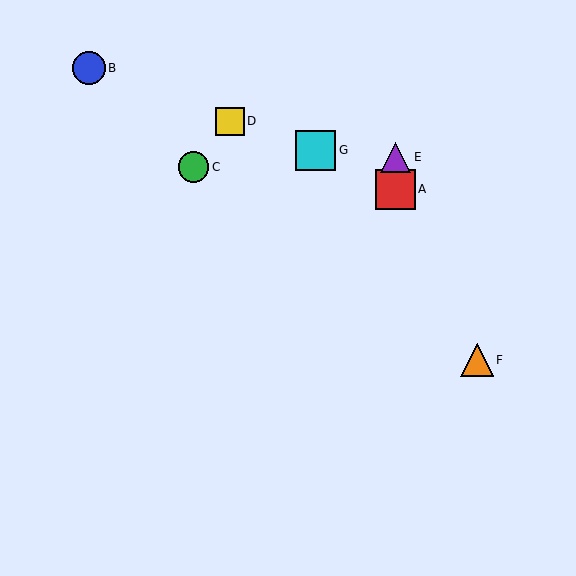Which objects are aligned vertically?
Objects A, E are aligned vertically.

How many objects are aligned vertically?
2 objects (A, E) are aligned vertically.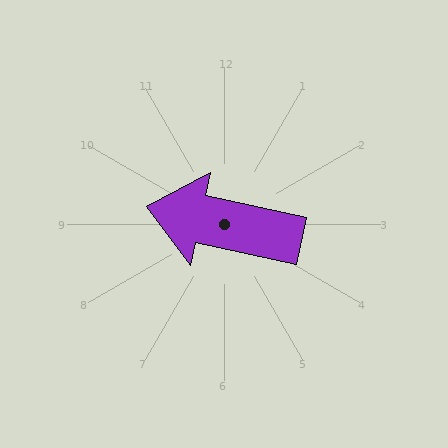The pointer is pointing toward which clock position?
Roughly 9 o'clock.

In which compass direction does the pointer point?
West.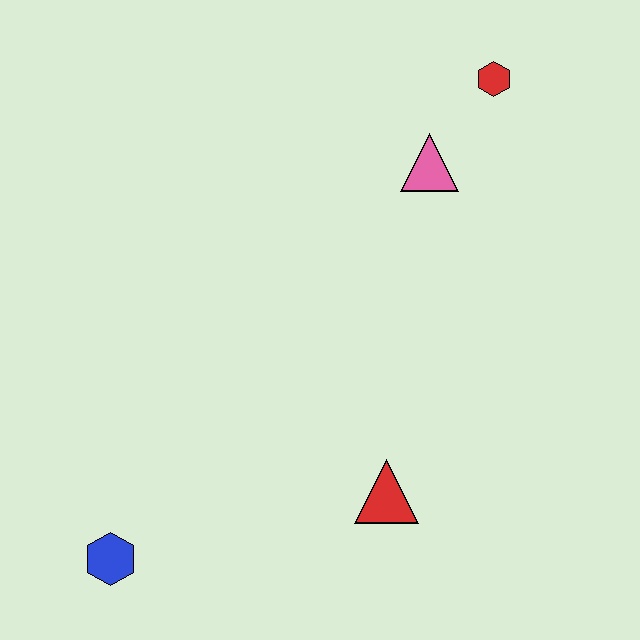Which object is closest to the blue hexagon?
The red triangle is closest to the blue hexagon.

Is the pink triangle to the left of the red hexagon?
Yes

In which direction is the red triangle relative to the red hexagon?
The red triangle is below the red hexagon.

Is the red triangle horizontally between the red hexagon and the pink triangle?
No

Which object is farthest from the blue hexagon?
The red hexagon is farthest from the blue hexagon.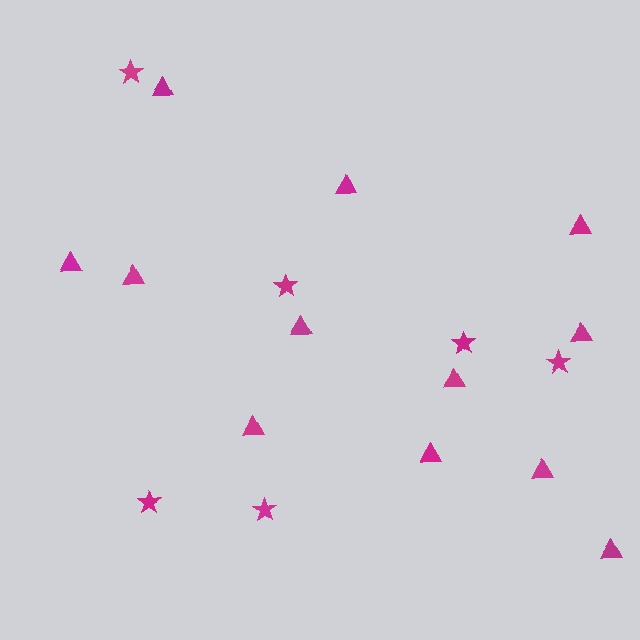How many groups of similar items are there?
There are 2 groups: one group of triangles (12) and one group of stars (6).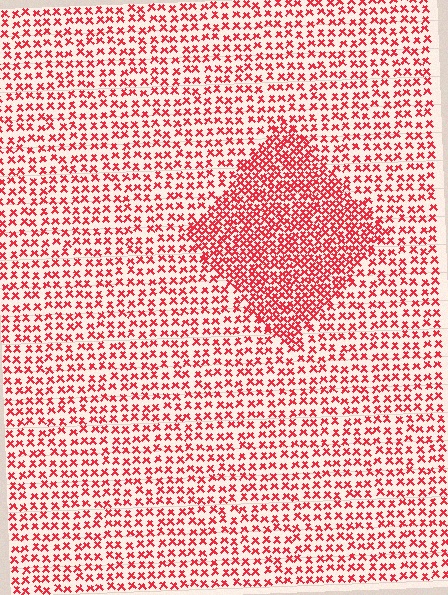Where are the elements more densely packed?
The elements are more densely packed inside the diamond boundary.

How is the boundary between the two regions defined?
The boundary is defined by a change in element density (approximately 1.9x ratio). All elements are the same color, size, and shape.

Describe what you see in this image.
The image contains small red elements arranged at two different densities. A diamond-shaped region is visible where the elements are more densely packed than the surrounding area.